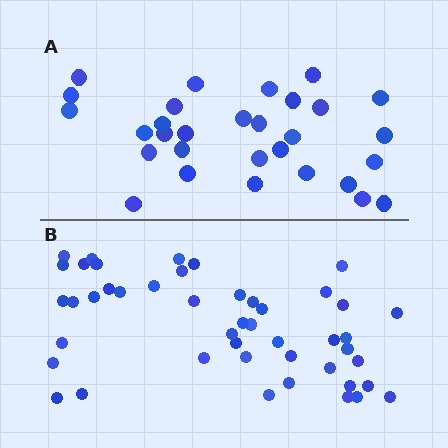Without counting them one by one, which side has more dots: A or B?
Region B (the bottom region) has more dots.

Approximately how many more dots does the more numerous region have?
Region B has approximately 15 more dots than region A.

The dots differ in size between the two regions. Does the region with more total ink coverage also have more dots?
No. Region A has more total ink coverage because its dots are larger, but region B actually contains more individual dots. Total area can be misleading — the number of items is what matters here.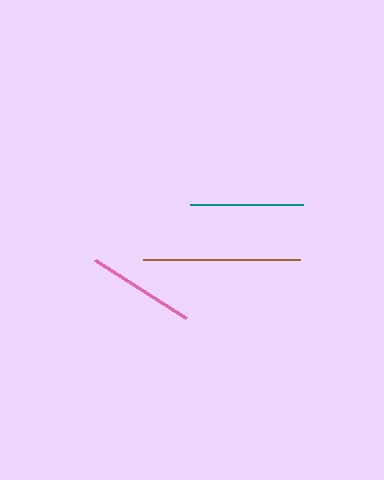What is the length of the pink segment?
The pink segment is approximately 108 pixels long.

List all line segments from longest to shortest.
From longest to shortest: brown, teal, pink.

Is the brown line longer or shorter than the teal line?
The brown line is longer than the teal line.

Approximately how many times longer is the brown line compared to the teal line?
The brown line is approximately 1.4 times the length of the teal line.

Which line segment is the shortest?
The pink line is the shortest at approximately 108 pixels.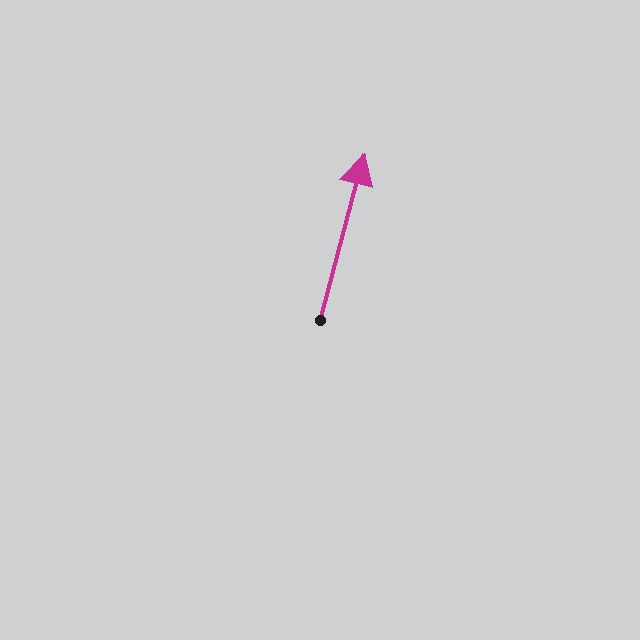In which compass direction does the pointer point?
North.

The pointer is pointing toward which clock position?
Roughly 12 o'clock.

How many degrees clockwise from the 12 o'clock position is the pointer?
Approximately 15 degrees.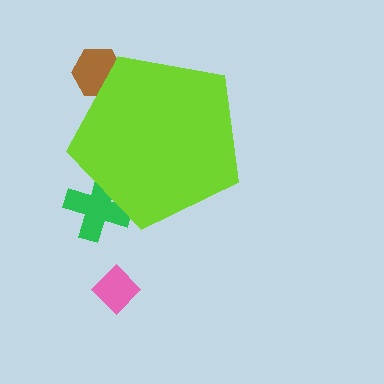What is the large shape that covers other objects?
A lime pentagon.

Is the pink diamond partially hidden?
No, the pink diamond is fully visible.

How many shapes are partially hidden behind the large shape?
2 shapes are partially hidden.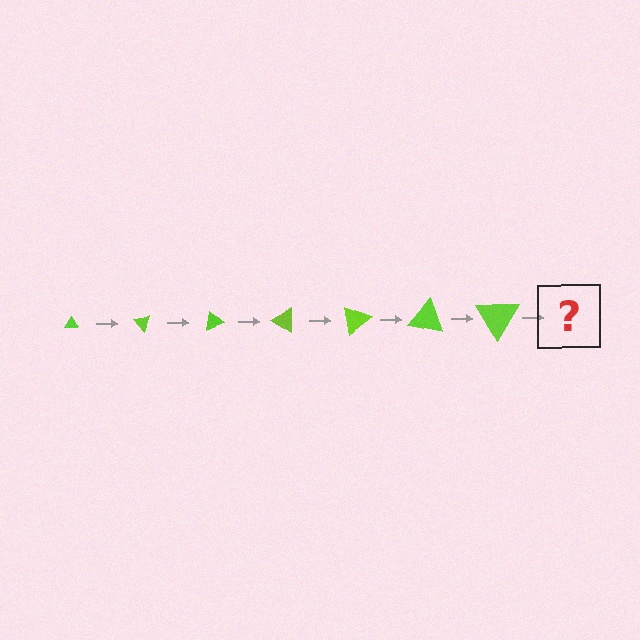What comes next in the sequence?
The next element should be a triangle, larger than the previous one and rotated 350 degrees from the start.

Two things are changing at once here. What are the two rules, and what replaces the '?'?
The two rules are that the triangle grows larger each step and it rotates 50 degrees each step. The '?' should be a triangle, larger than the previous one and rotated 350 degrees from the start.